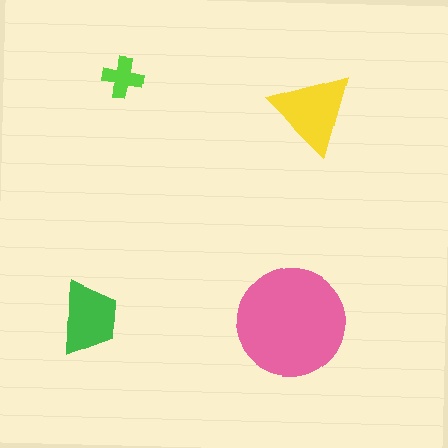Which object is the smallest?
The lime cross.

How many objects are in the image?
There are 4 objects in the image.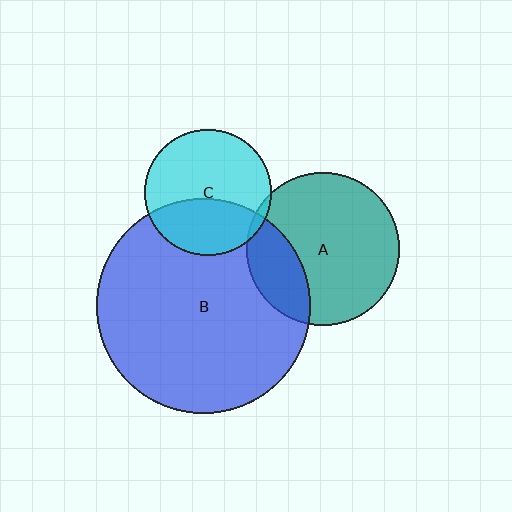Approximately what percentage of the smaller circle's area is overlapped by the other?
Approximately 40%.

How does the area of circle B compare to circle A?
Approximately 2.0 times.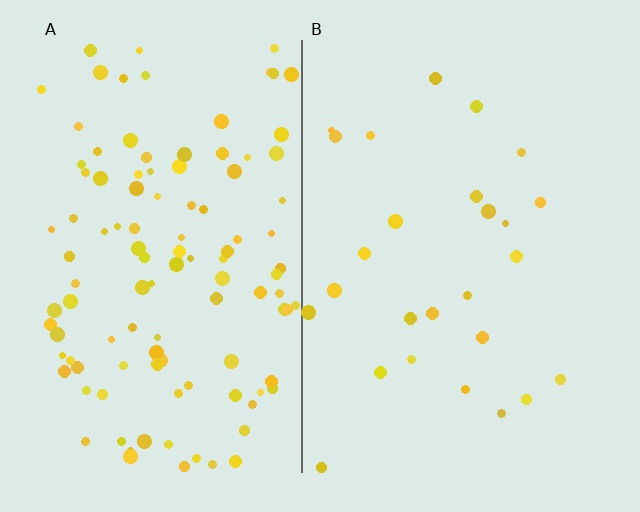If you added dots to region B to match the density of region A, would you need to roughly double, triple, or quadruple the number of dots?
Approximately quadruple.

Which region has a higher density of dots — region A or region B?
A (the left).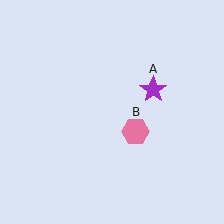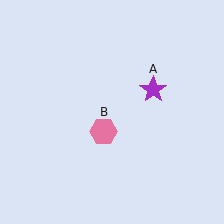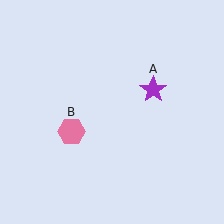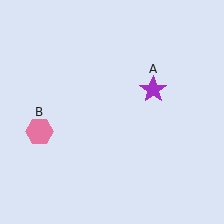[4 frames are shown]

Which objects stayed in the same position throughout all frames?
Purple star (object A) remained stationary.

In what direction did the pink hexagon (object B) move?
The pink hexagon (object B) moved left.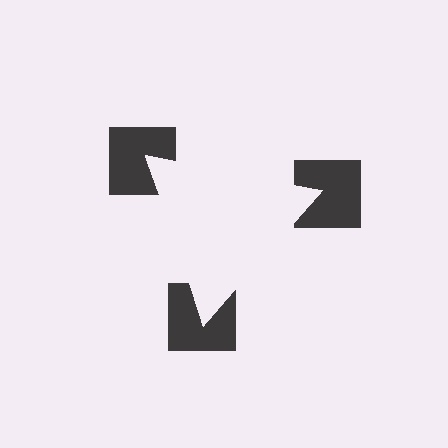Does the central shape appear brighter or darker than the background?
It typically appears slightly brighter than the background, even though no actual brightness change is drawn.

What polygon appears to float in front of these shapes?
An illusory triangle — its edges are inferred from the aligned wedge cuts in the notched squares, not physically drawn.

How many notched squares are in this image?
There are 3 — one at each vertex of the illusory triangle.